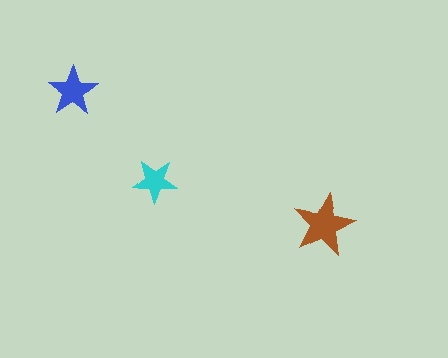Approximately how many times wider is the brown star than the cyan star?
About 1.5 times wider.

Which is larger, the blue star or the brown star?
The brown one.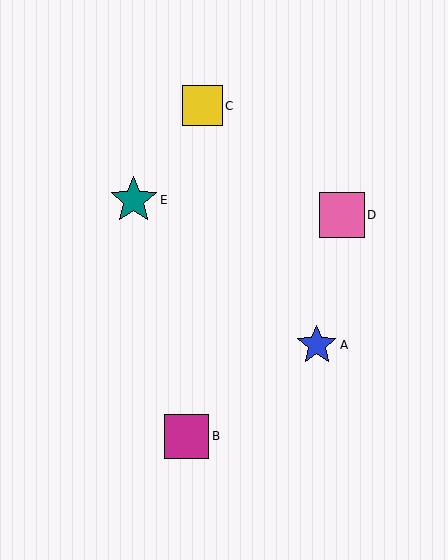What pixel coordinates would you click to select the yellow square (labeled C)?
Click at (202, 106) to select the yellow square C.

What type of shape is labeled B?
Shape B is a magenta square.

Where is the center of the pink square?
The center of the pink square is at (342, 215).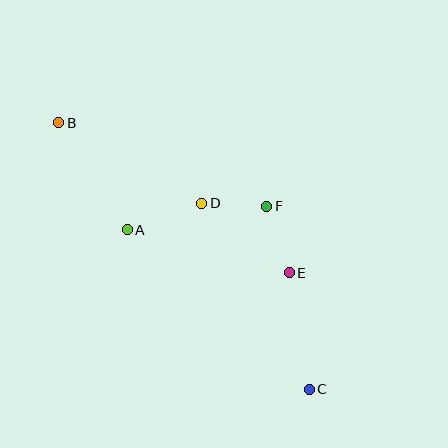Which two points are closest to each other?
Points D and F are closest to each other.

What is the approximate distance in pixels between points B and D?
The distance between B and D is approximately 165 pixels.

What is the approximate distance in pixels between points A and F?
The distance between A and F is approximately 141 pixels.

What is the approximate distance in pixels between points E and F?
The distance between E and F is approximately 70 pixels.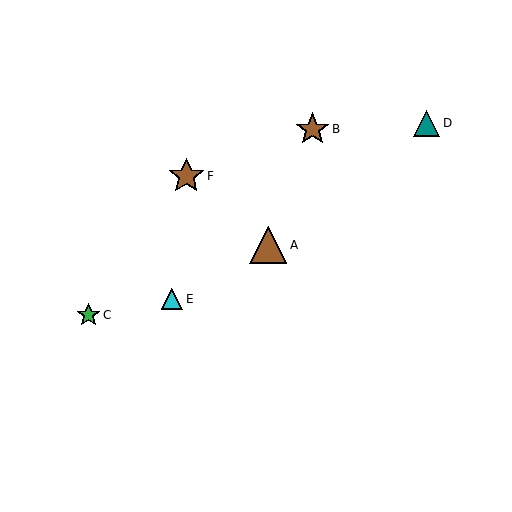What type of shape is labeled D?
Shape D is a teal triangle.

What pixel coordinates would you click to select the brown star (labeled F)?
Click at (186, 176) to select the brown star F.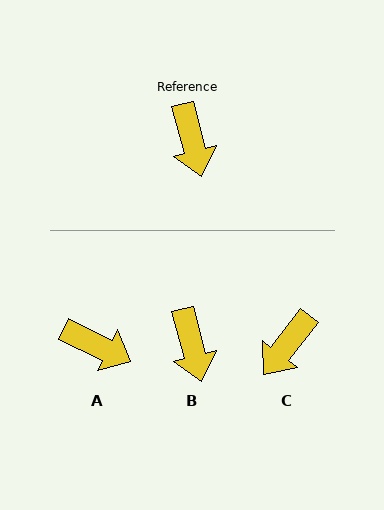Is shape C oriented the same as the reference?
No, it is off by about 53 degrees.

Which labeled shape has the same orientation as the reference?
B.